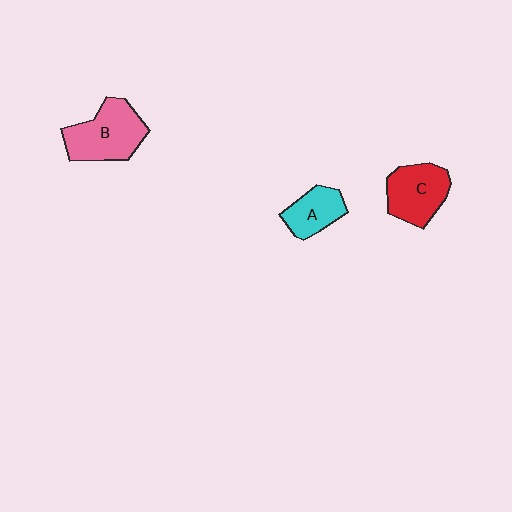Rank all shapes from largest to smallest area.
From largest to smallest: B (pink), C (red), A (cyan).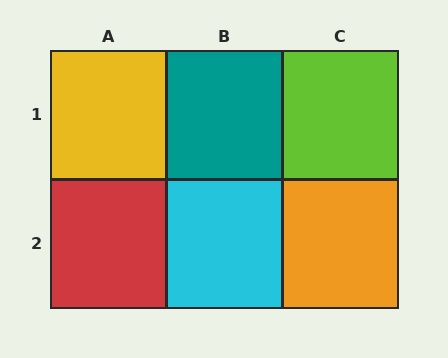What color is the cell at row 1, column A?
Yellow.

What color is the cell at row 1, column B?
Teal.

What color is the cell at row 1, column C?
Lime.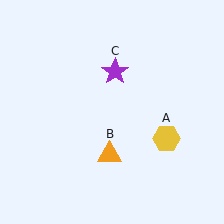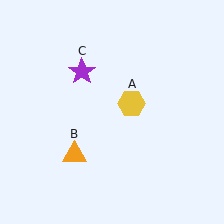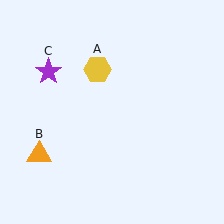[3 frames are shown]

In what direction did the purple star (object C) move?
The purple star (object C) moved left.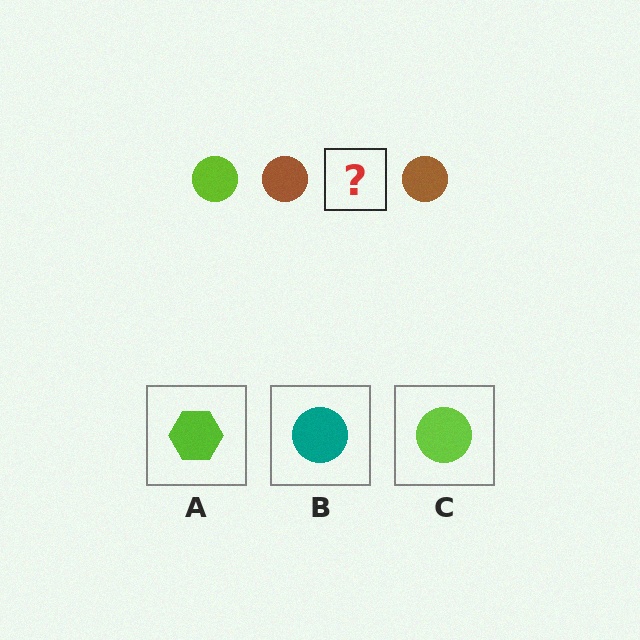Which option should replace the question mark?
Option C.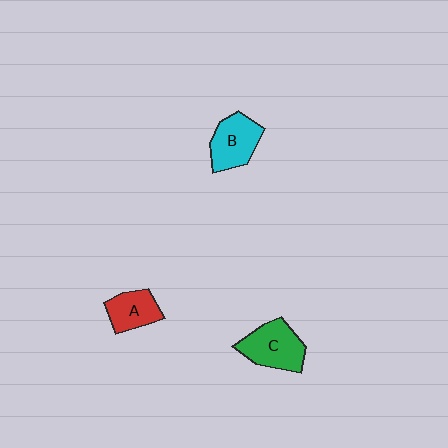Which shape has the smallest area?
Shape A (red).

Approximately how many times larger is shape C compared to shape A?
Approximately 1.4 times.